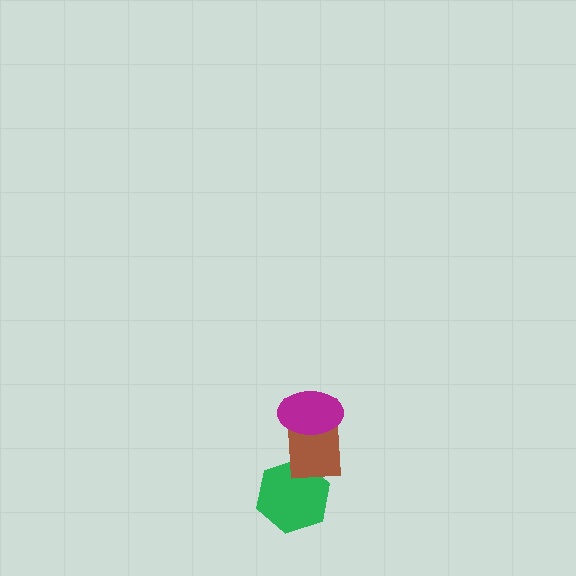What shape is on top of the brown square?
The magenta ellipse is on top of the brown square.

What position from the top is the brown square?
The brown square is 2nd from the top.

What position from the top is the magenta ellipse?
The magenta ellipse is 1st from the top.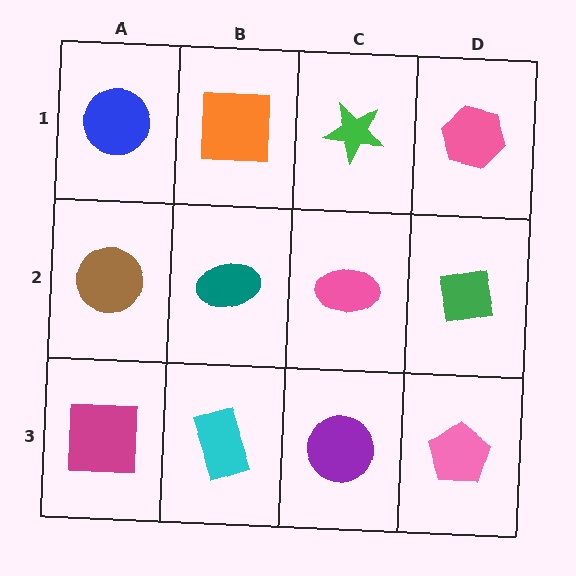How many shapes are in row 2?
4 shapes.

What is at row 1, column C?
A green star.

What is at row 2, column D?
A green square.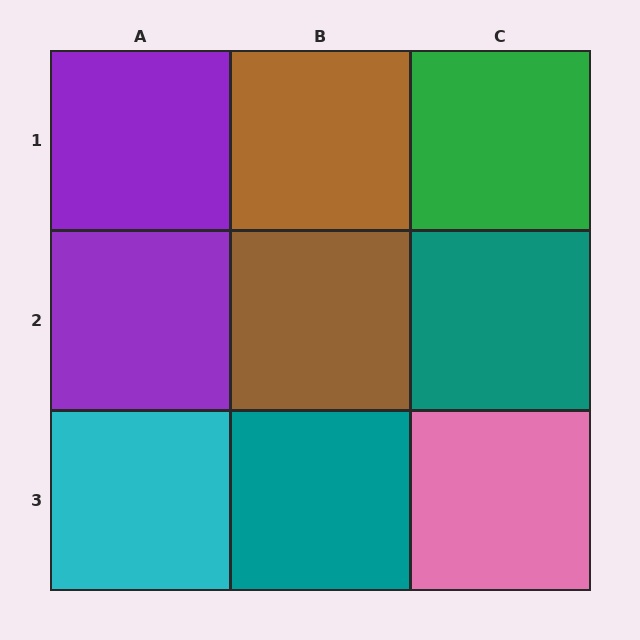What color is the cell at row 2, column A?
Purple.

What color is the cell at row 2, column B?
Brown.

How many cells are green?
1 cell is green.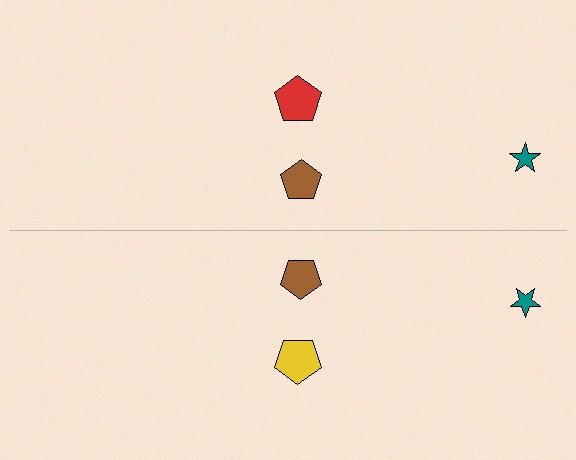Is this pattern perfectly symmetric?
No, the pattern is not perfectly symmetric. The yellow pentagon on the bottom side breaks the symmetry — its mirror counterpart is red.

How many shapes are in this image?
There are 6 shapes in this image.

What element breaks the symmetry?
The yellow pentagon on the bottom side breaks the symmetry — its mirror counterpart is red.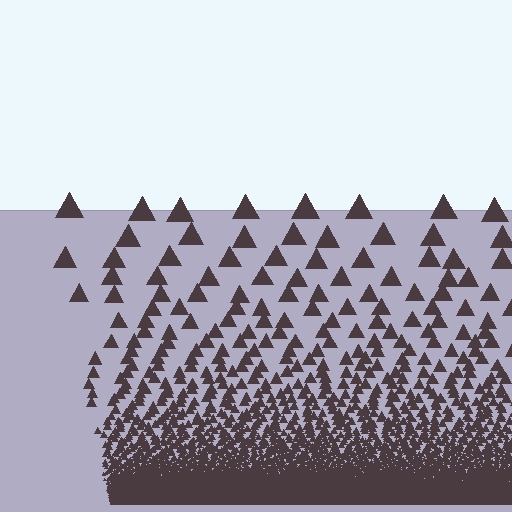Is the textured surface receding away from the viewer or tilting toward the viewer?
The surface appears to tilt toward the viewer. Texture elements get larger and sparser toward the top.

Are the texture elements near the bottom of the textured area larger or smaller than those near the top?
Smaller. The gradient is inverted — elements near the bottom are smaller and denser.